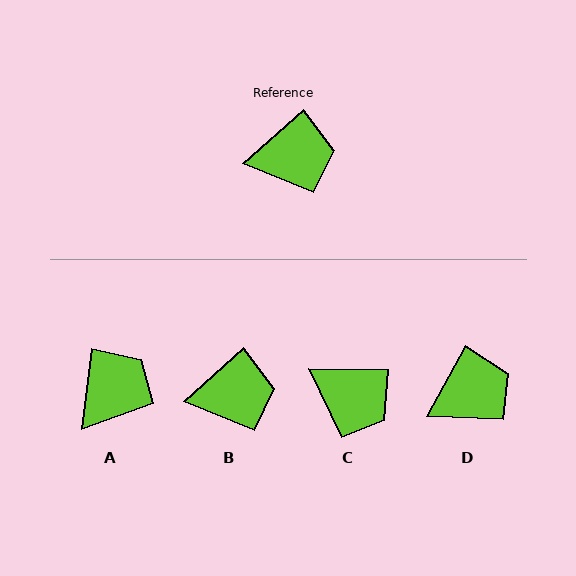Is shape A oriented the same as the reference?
No, it is off by about 42 degrees.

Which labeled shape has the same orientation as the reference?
B.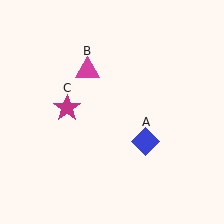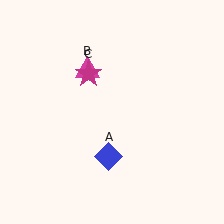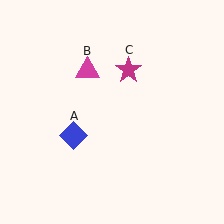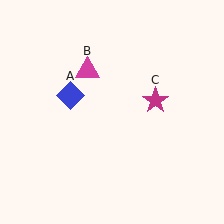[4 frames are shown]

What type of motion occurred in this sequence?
The blue diamond (object A), magenta star (object C) rotated clockwise around the center of the scene.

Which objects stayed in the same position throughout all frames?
Magenta triangle (object B) remained stationary.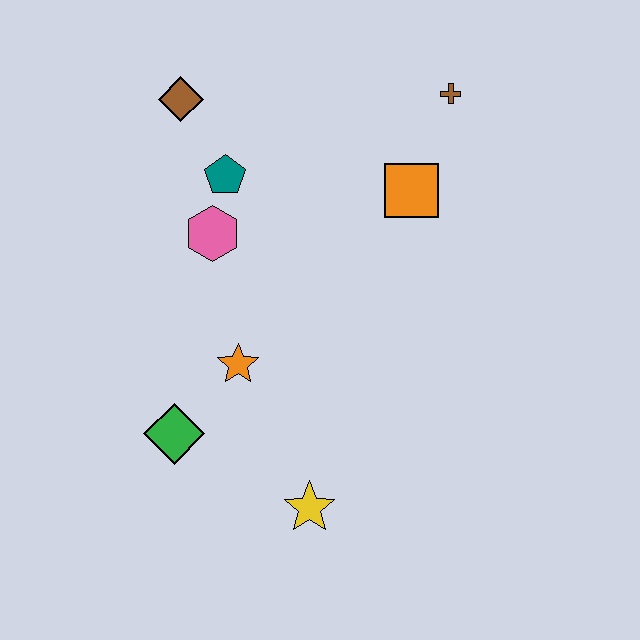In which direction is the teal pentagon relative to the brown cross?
The teal pentagon is to the left of the brown cross.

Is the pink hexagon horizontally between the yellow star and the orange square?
No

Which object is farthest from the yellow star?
The brown cross is farthest from the yellow star.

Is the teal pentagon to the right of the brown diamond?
Yes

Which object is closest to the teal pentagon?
The pink hexagon is closest to the teal pentagon.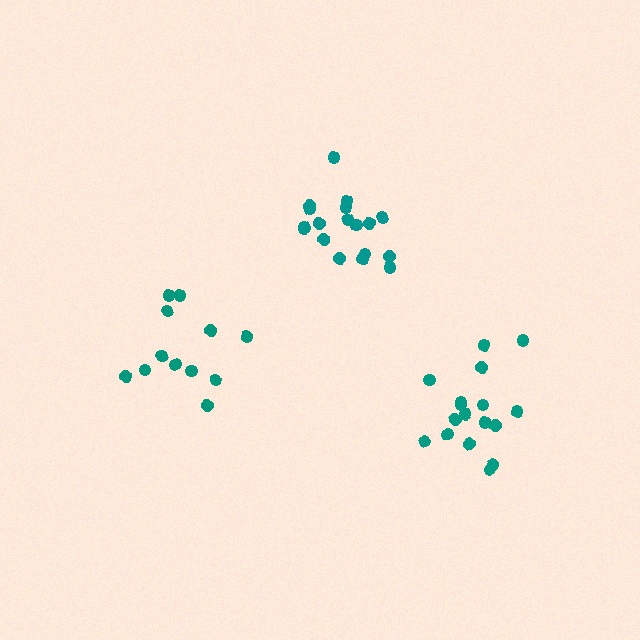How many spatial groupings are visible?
There are 3 spatial groupings.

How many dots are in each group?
Group 1: 12 dots, Group 2: 18 dots, Group 3: 17 dots (47 total).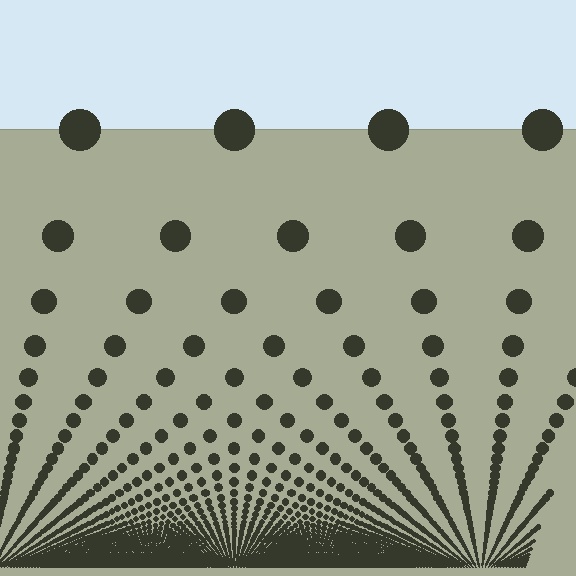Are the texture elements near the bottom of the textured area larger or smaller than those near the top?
Smaller. The gradient is inverted — elements near the bottom are smaller and denser.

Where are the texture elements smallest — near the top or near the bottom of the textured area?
Near the bottom.